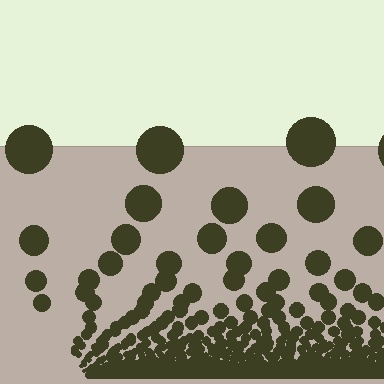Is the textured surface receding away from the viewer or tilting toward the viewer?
The surface appears to tilt toward the viewer. Texture elements get larger and sparser toward the top.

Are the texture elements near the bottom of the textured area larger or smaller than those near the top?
Smaller. The gradient is inverted — elements near the bottom are smaller and denser.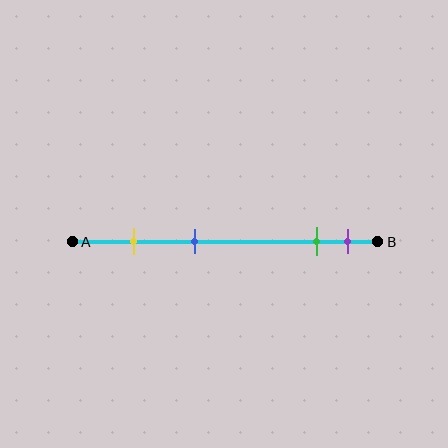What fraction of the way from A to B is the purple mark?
The purple mark is approximately 90% (0.9) of the way from A to B.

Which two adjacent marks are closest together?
The green and purple marks are the closest adjacent pair.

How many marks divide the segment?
There are 4 marks dividing the segment.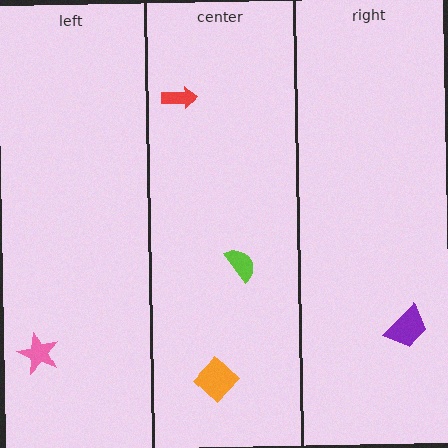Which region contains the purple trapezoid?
The right region.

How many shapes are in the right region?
1.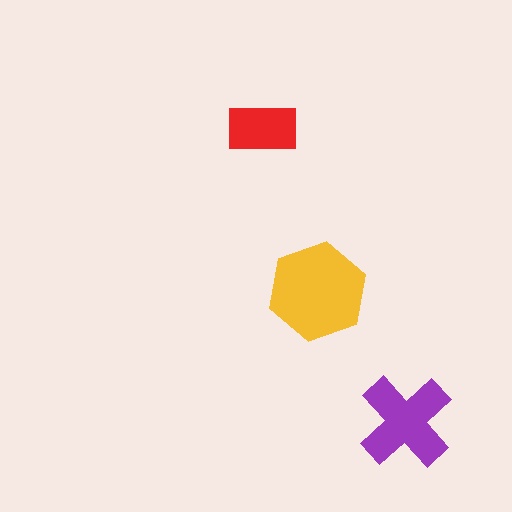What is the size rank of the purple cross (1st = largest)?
2nd.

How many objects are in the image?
There are 3 objects in the image.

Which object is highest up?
The red rectangle is topmost.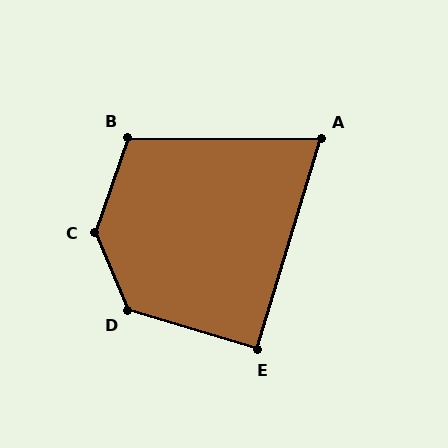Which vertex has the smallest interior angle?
A, at approximately 73 degrees.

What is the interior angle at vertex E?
Approximately 90 degrees (approximately right).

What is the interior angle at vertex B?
Approximately 109 degrees (obtuse).